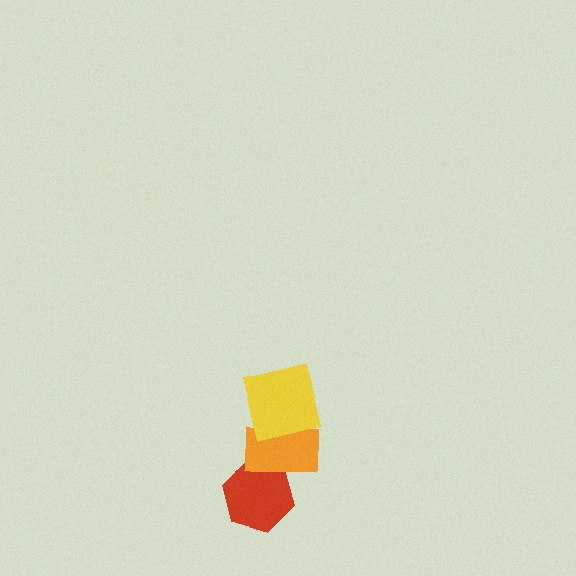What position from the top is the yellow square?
The yellow square is 1st from the top.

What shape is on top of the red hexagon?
The orange rectangle is on top of the red hexagon.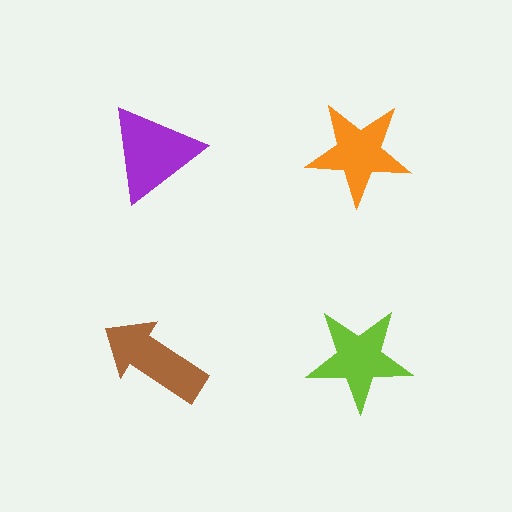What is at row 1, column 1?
A purple triangle.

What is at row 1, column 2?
An orange star.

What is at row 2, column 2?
A lime star.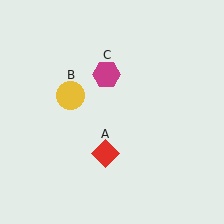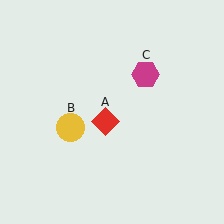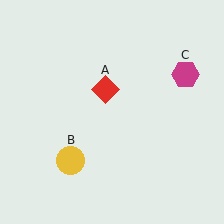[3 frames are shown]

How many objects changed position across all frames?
3 objects changed position: red diamond (object A), yellow circle (object B), magenta hexagon (object C).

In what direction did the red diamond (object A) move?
The red diamond (object A) moved up.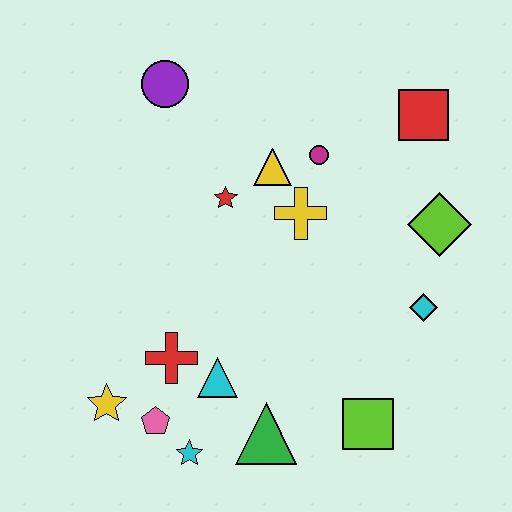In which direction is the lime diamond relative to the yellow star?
The lime diamond is to the right of the yellow star.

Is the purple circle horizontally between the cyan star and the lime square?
No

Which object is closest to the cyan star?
The pink pentagon is closest to the cyan star.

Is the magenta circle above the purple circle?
No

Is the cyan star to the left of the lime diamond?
Yes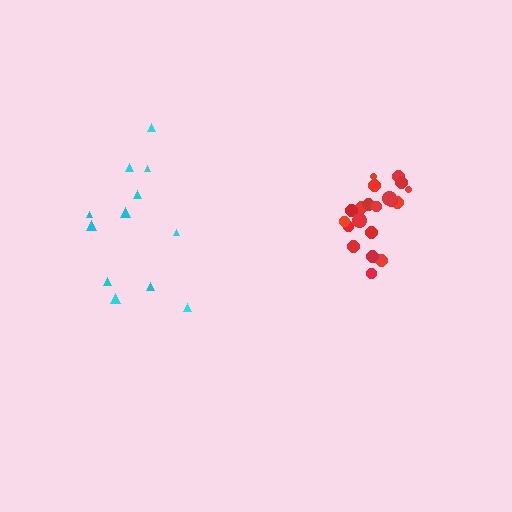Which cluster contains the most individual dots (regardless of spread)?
Red (20).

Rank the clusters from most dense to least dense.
red, cyan.